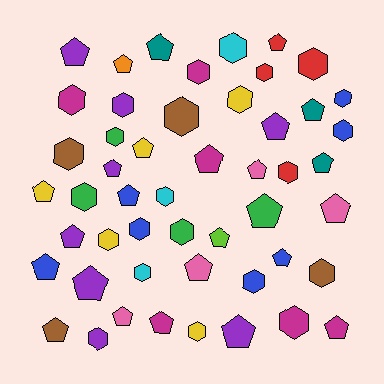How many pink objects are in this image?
There are 4 pink objects.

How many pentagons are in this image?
There are 26 pentagons.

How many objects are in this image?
There are 50 objects.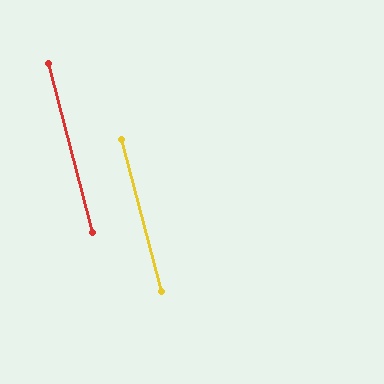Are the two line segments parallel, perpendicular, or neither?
Parallel — their directions differ by only 0.2°.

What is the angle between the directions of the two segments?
Approximately 0 degrees.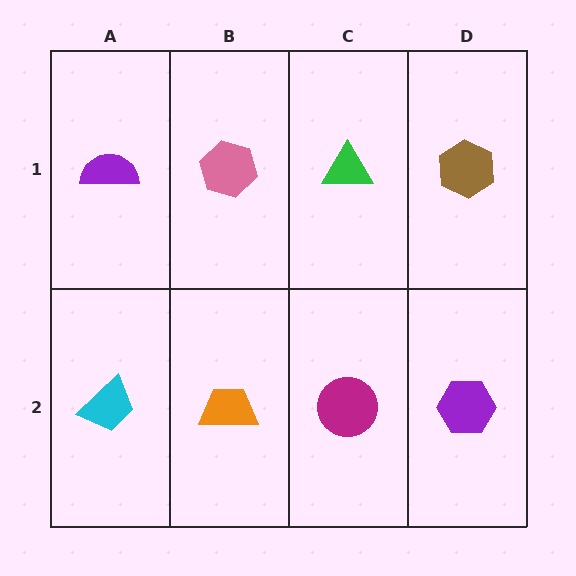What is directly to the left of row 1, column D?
A green triangle.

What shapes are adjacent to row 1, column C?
A magenta circle (row 2, column C), a pink hexagon (row 1, column B), a brown hexagon (row 1, column D).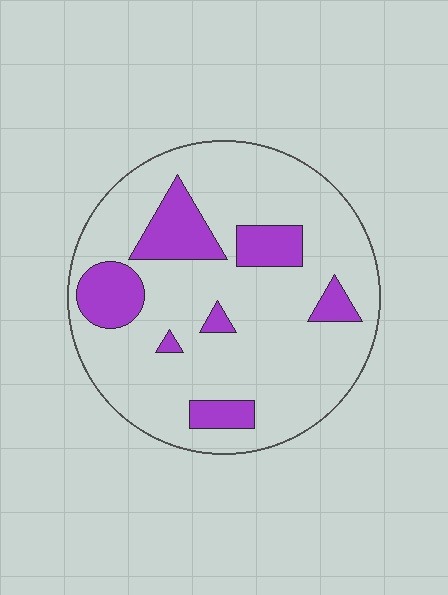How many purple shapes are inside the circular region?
7.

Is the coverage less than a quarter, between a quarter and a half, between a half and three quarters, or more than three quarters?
Less than a quarter.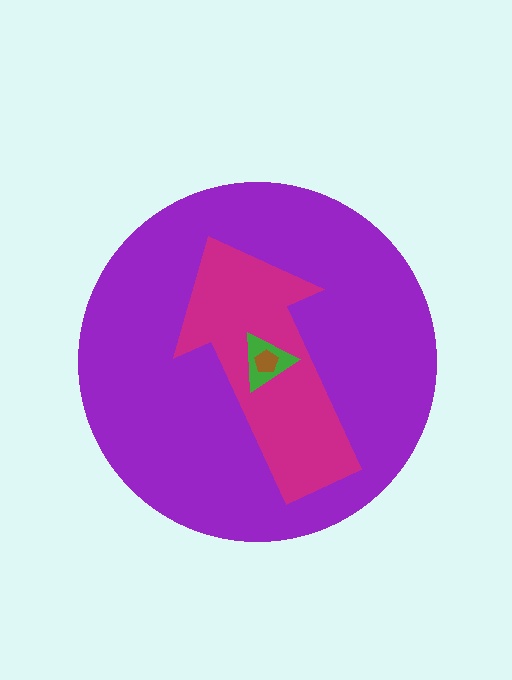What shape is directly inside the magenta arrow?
The green triangle.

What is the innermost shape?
The brown pentagon.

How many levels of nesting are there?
4.